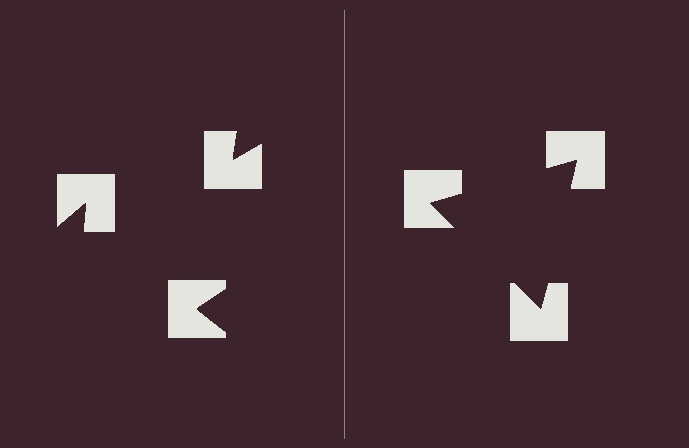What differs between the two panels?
The notched squares are positioned identically on both sides; only the wedge orientations differ. On the right they align to a triangle; on the left they are misaligned.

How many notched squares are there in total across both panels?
6 — 3 on each side.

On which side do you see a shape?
An illusory triangle appears on the right side. On the left side the wedge cuts are rotated, so no coherent shape forms.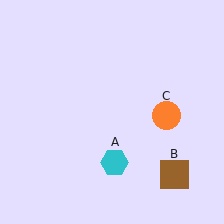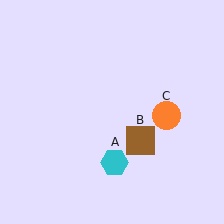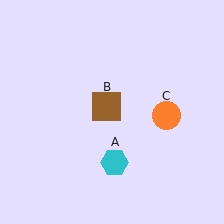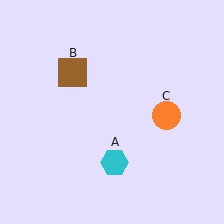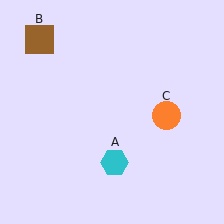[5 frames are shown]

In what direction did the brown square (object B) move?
The brown square (object B) moved up and to the left.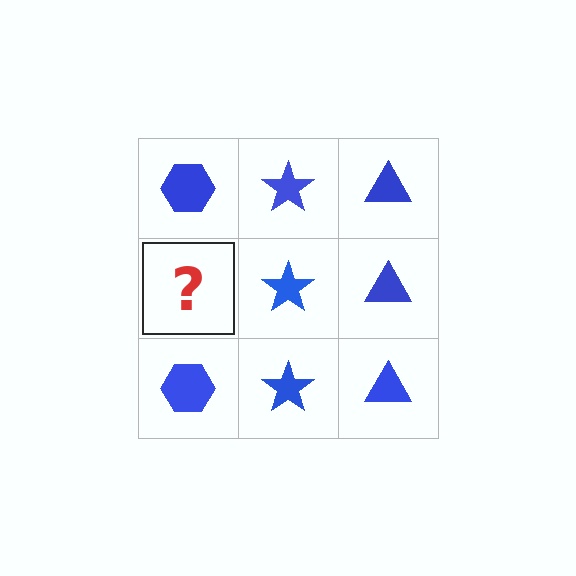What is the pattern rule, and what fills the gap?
The rule is that each column has a consistent shape. The gap should be filled with a blue hexagon.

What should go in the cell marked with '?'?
The missing cell should contain a blue hexagon.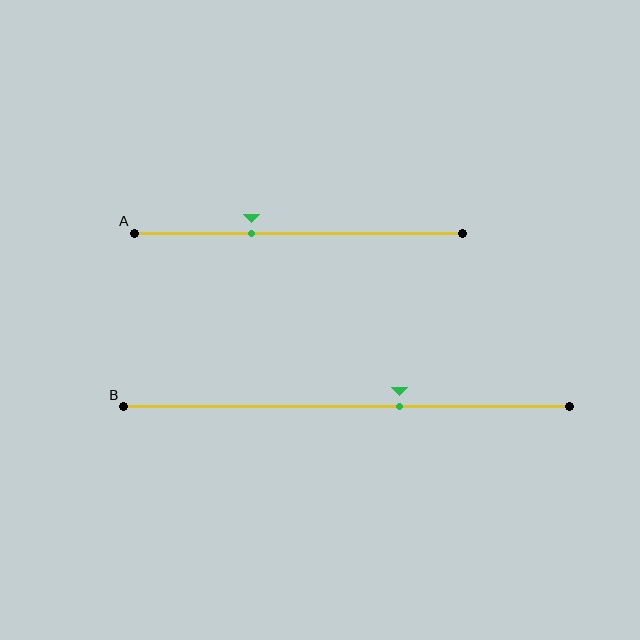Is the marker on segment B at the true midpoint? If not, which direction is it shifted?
No, the marker on segment B is shifted to the right by about 12% of the segment length.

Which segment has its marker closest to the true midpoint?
Segment B has its marker closest to the true midpoint.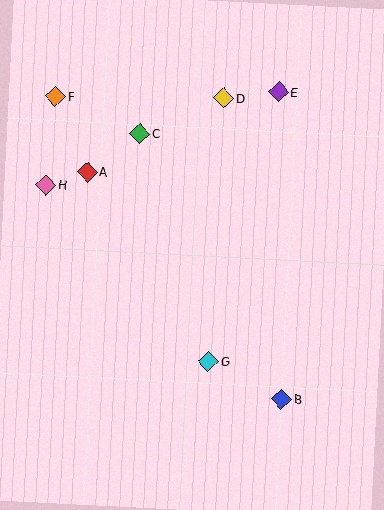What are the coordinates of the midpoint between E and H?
The midpoint between E and H is at (162, 138).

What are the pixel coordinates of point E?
Point E is at (279, 92).